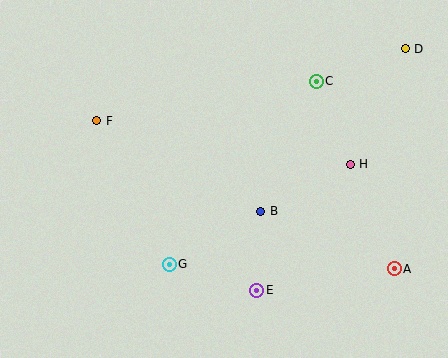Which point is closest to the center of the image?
Point B at (261, 211) is closest to the center.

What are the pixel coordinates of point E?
Point E is at (257, 290).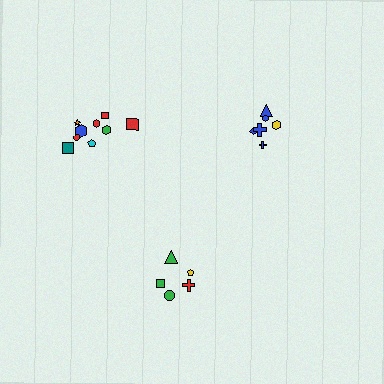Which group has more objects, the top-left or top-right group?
The top-left group.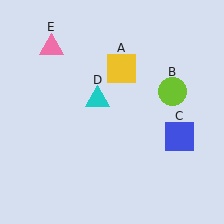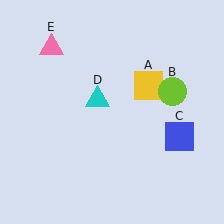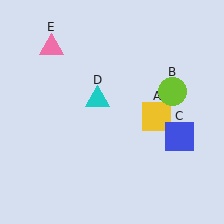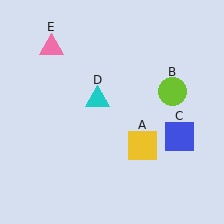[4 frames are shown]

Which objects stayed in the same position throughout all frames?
Lime circle (object B) and blue square (object C) and cyan triangle (object D) and pink triangle (object E) remained stationary.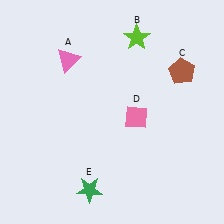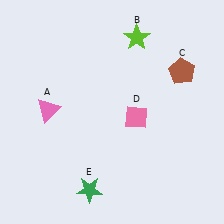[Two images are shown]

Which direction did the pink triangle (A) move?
The pink triangle (A) moved down.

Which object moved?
The pink triangle (A) moved down.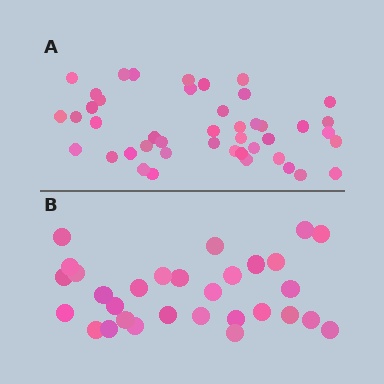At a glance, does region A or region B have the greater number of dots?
Region A (the top region) has more dots.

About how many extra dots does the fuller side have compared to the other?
Region A has approximately 15 more dots than region B.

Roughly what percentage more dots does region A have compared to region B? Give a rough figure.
About 45% more.